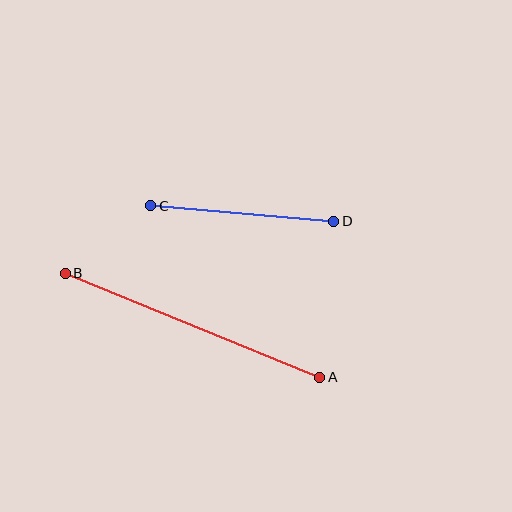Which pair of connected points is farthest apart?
Points A and B are farthest apart.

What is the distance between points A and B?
The distance is approximately 275 pixels.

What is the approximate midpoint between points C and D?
The midpoint is at approximately (242, 213) pixels.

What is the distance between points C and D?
The distance is approximately 184 pixels.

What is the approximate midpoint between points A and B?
The midpoint is at approximately (192, 325) pixels.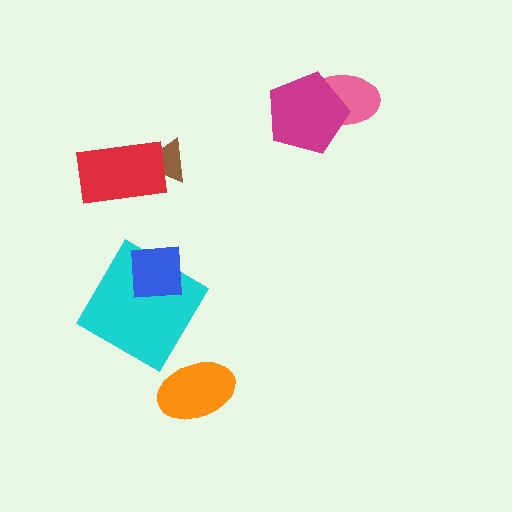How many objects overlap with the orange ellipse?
0 objects overlap with the orange ellipse.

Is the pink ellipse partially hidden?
Yes, it is partially covered by another shape.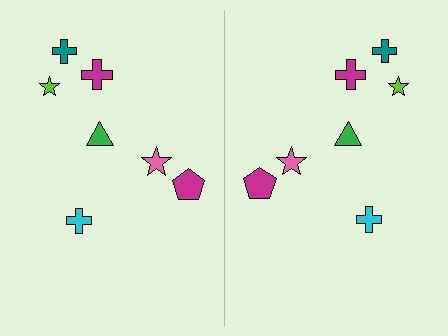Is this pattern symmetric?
Yes, this pattern has bilateral (reflection) symmetry.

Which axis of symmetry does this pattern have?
The pattern has a vertical axis of symmetry running through the center of the image.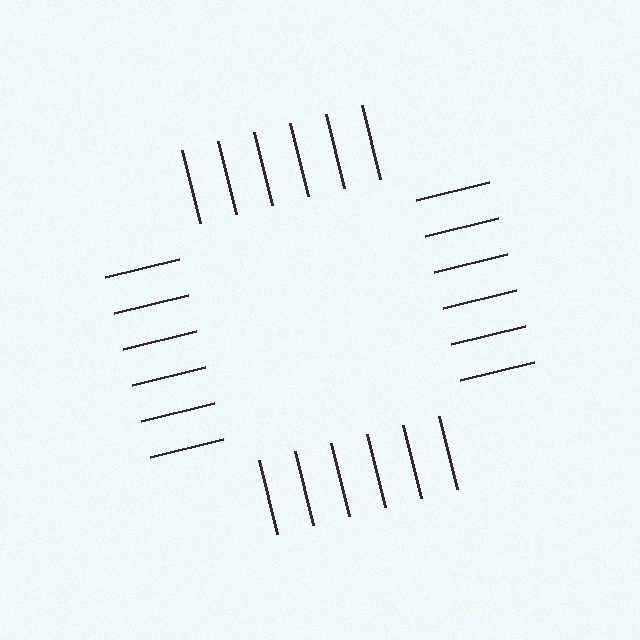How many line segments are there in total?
24 — 6 along each of the 4 edges.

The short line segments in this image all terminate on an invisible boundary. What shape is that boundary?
An illusory square — the line segments terminate on its edges but no continuous stroke is drawn.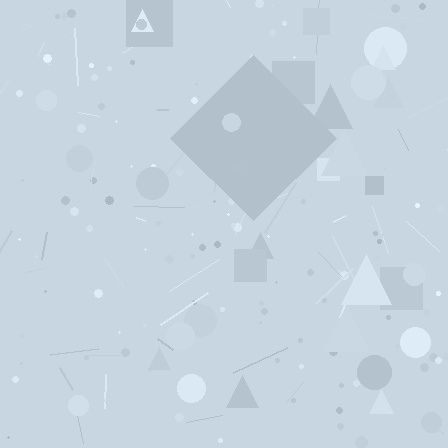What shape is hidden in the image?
A diamond is hidden in the image.